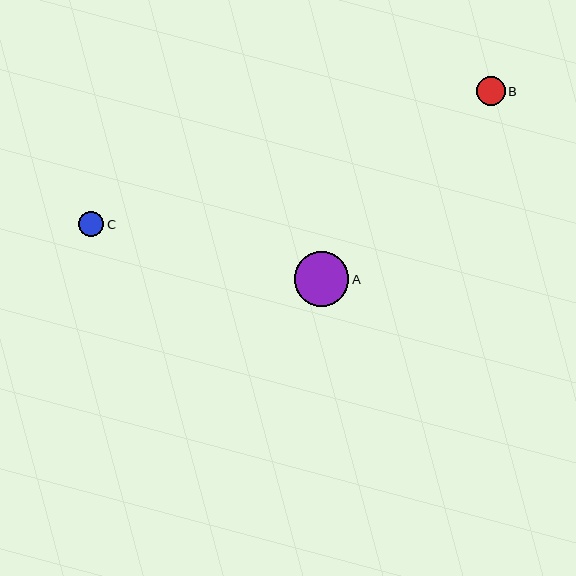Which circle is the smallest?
Circle C is the smallest with a size of approximately 25 pixels.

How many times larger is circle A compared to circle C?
Circle A is approximately 2.2 times the size of circle C.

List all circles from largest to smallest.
From largest to smallest: A, B, C.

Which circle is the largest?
Circle A is the largest with a size of approximately 54 pixels.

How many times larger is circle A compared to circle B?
Circle A is approximately 1.9 times the size of circle B.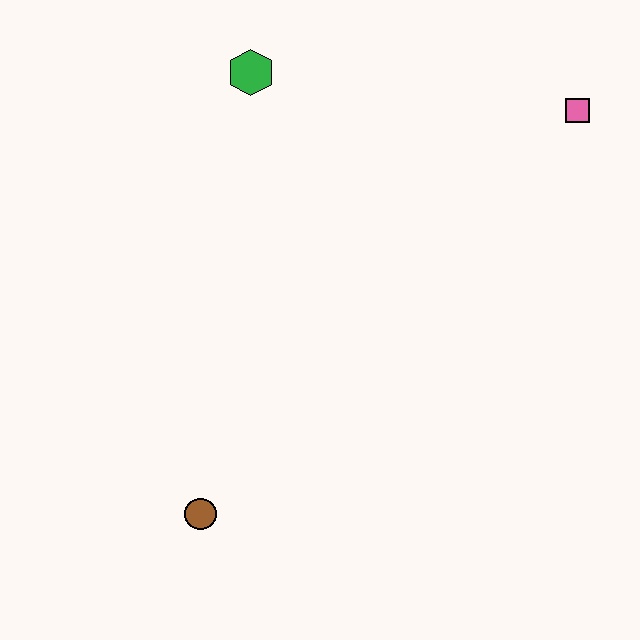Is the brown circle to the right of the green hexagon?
No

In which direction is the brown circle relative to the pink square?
The brown circle is below the pink square.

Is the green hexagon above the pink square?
Yes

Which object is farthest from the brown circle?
The pink square is farthest from the brown circle.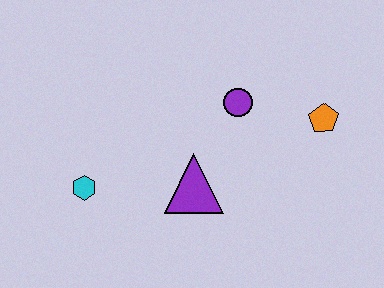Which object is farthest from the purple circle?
The cyan hexagon is farthest from the purple circle.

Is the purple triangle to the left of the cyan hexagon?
No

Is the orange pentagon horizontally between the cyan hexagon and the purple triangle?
No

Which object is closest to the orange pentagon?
The purple circle is closest to the orange pentagon.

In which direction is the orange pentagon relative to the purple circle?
The orange pentagon is to the right of the purple circle.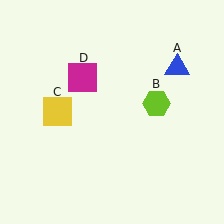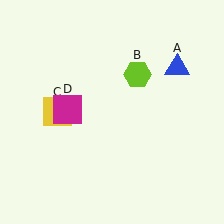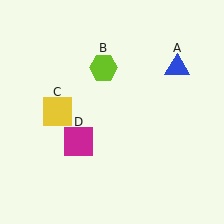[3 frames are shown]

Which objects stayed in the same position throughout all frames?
Blue triangle (object A) and yellow square (object C) remained stationary.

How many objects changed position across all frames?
2 objects changed position: lime hexagon (object B), magenta square (object D).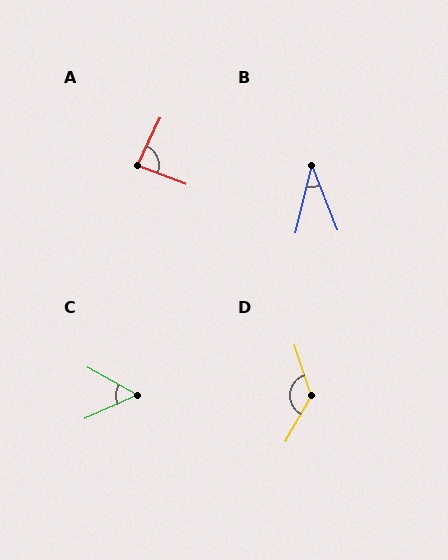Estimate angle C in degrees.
Approximately 53 degrees.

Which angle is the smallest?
B, at approximately 35 degrees.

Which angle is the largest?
D, at approximately 133 degrees.